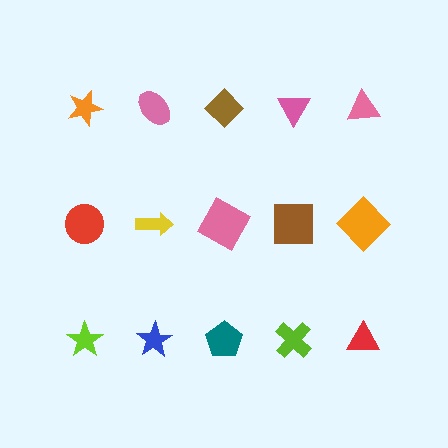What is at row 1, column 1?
An orange star.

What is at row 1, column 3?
A brown diamond.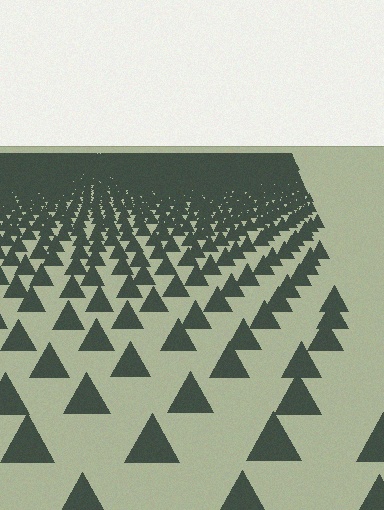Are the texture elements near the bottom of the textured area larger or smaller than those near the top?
Larger. Near the bottom, elements are closer to the viewer and appear at a bigger on-screen size.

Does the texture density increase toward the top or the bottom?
Density increases toward the top.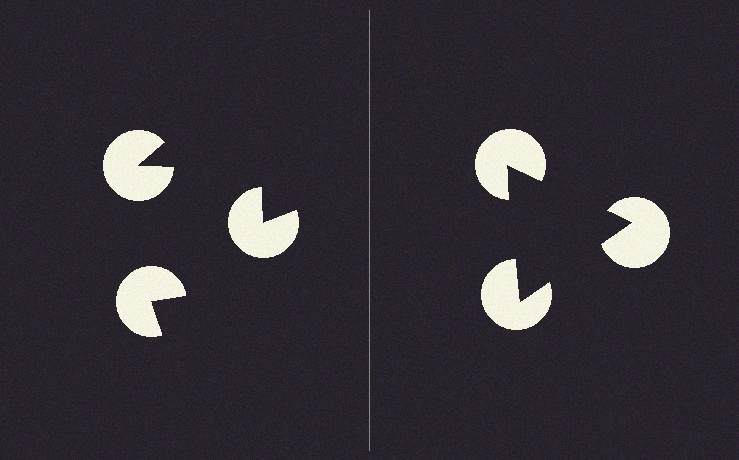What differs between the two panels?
The pac-man discs are positioned identically on both sides; only the wedge orientations differ. On the right they align to a triangle; on the left they are misaligned.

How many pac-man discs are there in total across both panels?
6 — 3 on each side.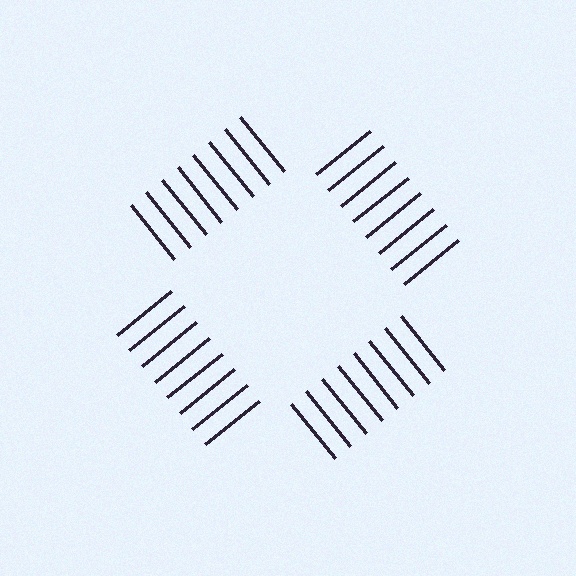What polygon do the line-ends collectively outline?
An illusory square — the line segments terminate on its edges but no continuous stroke is drawn.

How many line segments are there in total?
32 — 8 along each of the 4 edges.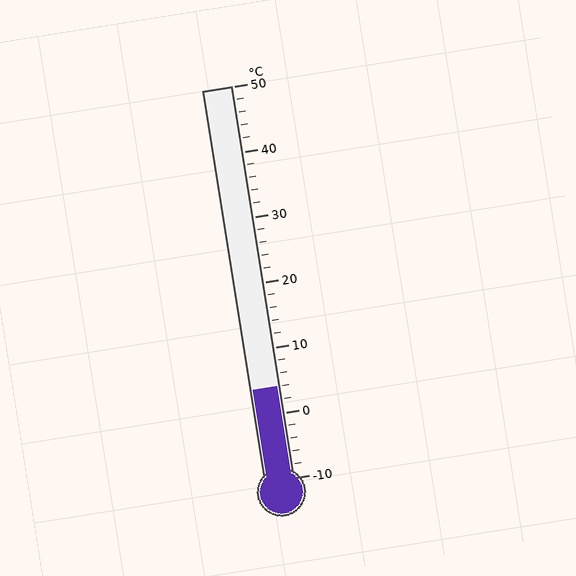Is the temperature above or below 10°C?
The temperature is below 10°C.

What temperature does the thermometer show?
The thermometer shows approximately 4°C.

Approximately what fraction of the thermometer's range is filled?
The thermometer is filled to approximately 25% of its range.